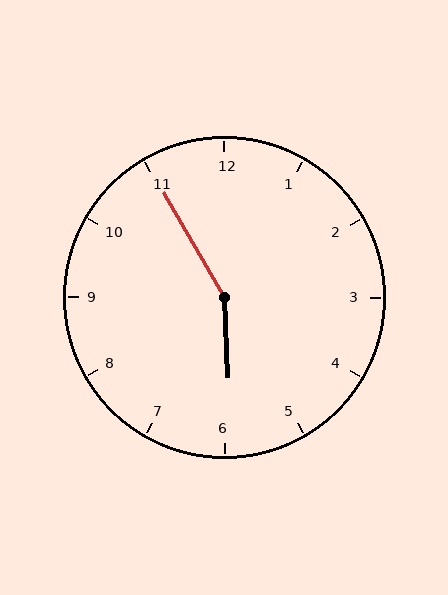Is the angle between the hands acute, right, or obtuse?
It is obtuse.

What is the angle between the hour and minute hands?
Approximately 152 degrees.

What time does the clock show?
5:55.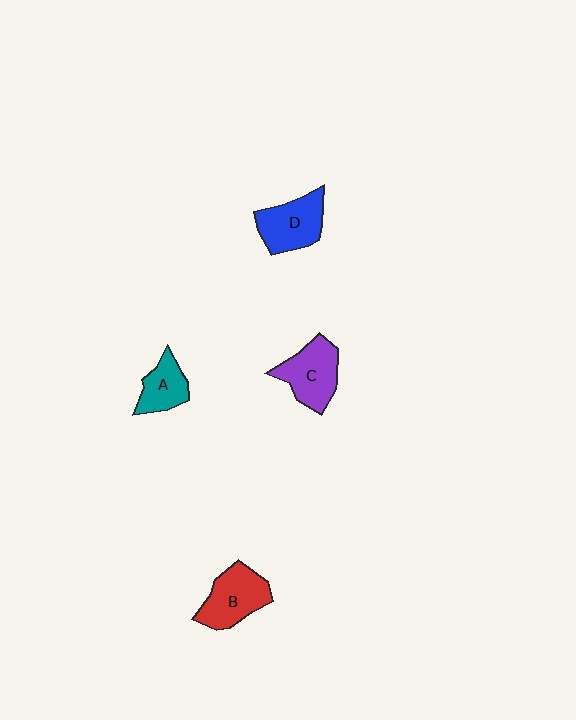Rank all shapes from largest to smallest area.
From largest to smallest: B (red), C (purple), D (blue), A (teal).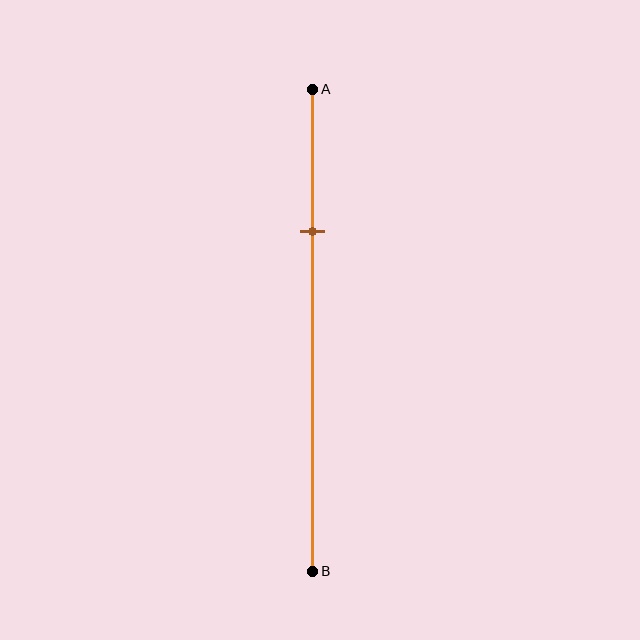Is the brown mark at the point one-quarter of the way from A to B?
No, the mark is at about 30% from A, not at the 25% one-quarter point.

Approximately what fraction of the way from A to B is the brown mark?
The brown mark is approximately 30% of the way from A to B.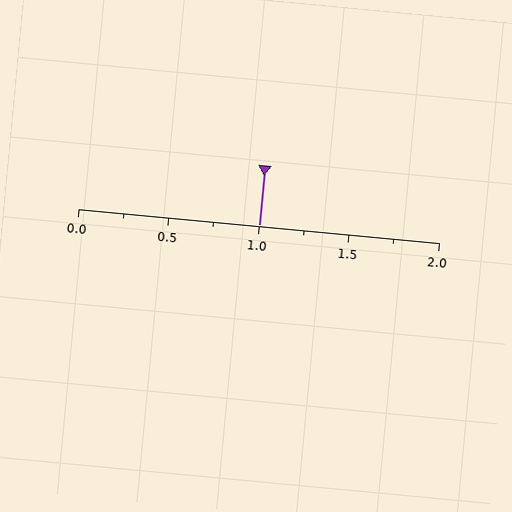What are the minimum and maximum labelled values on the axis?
The axis runs from 0.0 to 2.0.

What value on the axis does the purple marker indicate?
The marker indicates approximately 1.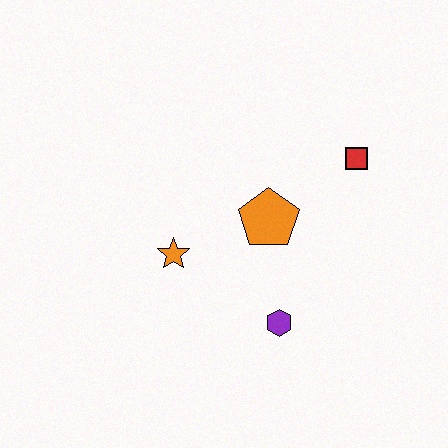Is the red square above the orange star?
Yes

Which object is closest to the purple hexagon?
The orange pentagon is closest to the purple hexagon.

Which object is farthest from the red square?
The orange star is farthest from the red square.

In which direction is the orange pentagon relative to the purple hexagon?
The orange pentagon is above the purple hexagon.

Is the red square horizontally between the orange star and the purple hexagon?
No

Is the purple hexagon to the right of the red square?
No